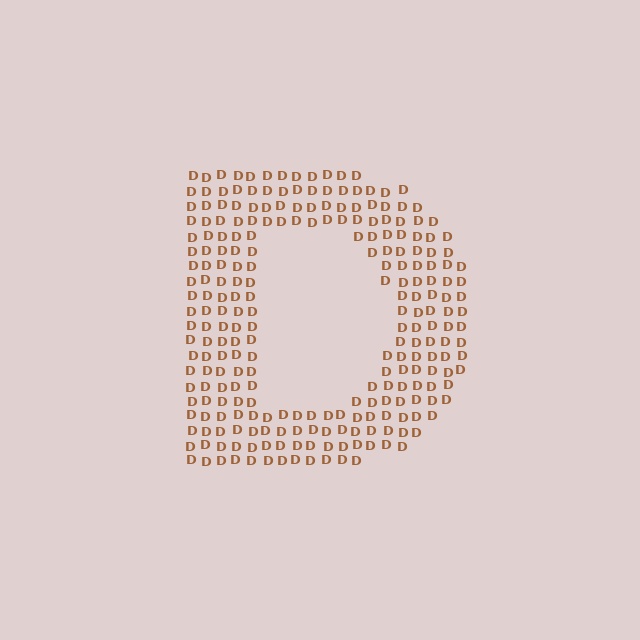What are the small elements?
The small elements are letter D's.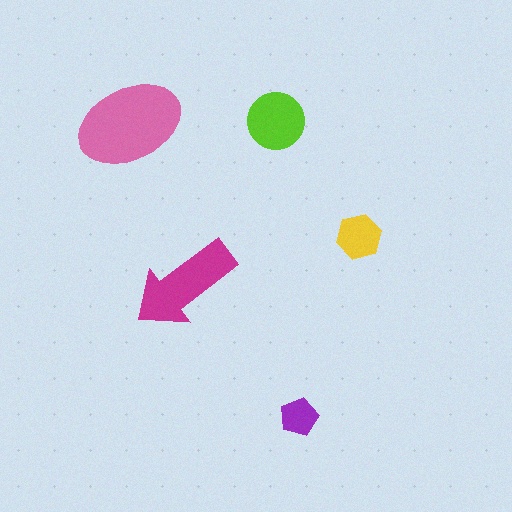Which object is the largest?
The pink ellipse.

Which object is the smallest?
The purple pentagon.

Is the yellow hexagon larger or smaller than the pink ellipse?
Smaller.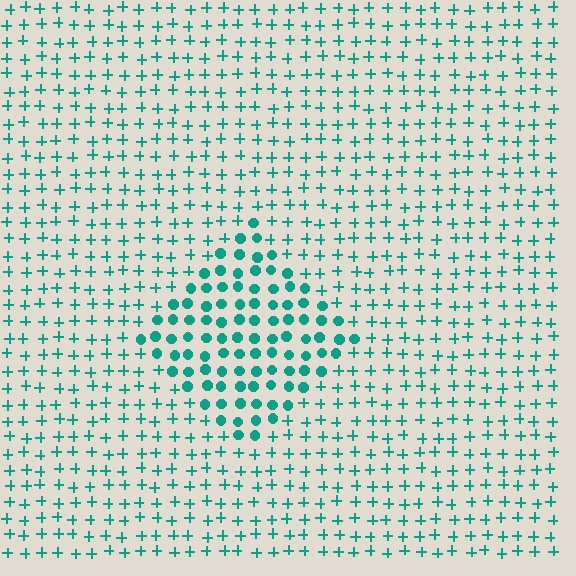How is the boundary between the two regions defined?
The boundary is defined by a change in element shape: circles inside vs. plus signs outside. All elements share the same color and spacing.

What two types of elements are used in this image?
The image uses circles inside the diamond region and plus signs outside it.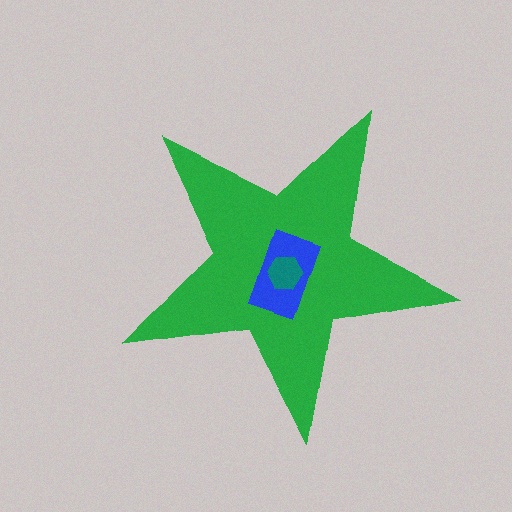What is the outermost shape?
The green star.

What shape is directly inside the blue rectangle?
The teal hexagon.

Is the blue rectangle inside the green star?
Yes.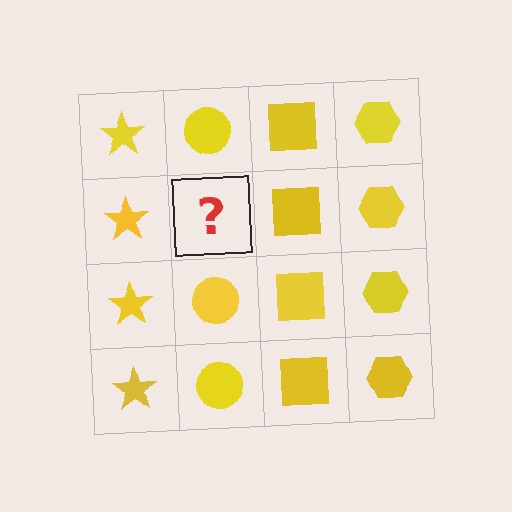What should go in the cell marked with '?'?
The missing cell should contain a yellow circle.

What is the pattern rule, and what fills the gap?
The rule is that each column has a consistent shape. The gap should be filled with a yellow circle.